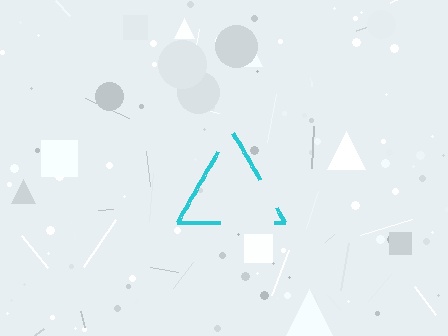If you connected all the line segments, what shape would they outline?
They would outline a triangle.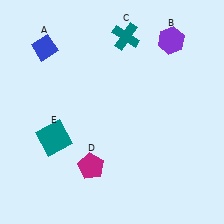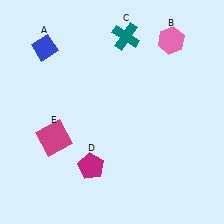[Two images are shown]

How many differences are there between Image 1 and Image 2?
There are 2 differences between the two images.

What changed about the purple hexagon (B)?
In Image 1, B is purple. In Image 2, it changed to pink.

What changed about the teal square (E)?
In Image 1, E is teal. In Image 2, it changed to magenta.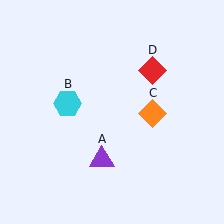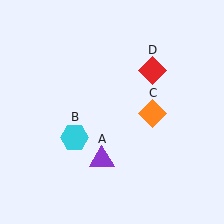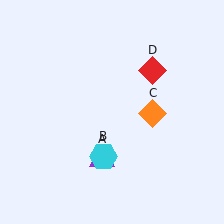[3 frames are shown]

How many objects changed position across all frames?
1 object changed position: cyan hexagon (object B).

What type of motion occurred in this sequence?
The cyan hexagon (object B) rotated counterclockwise around the center of the scene.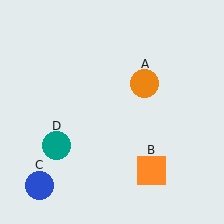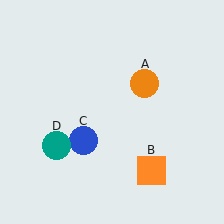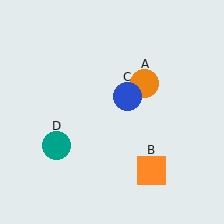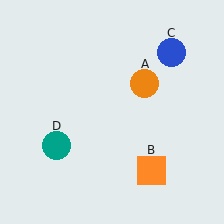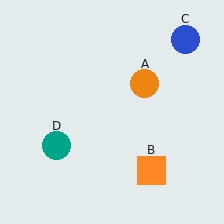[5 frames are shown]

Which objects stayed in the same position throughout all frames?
Orange circle (object A) and orange square (object B) and teal circle (object D) remained stationary.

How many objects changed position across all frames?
1 object changed position: blue circle (object C).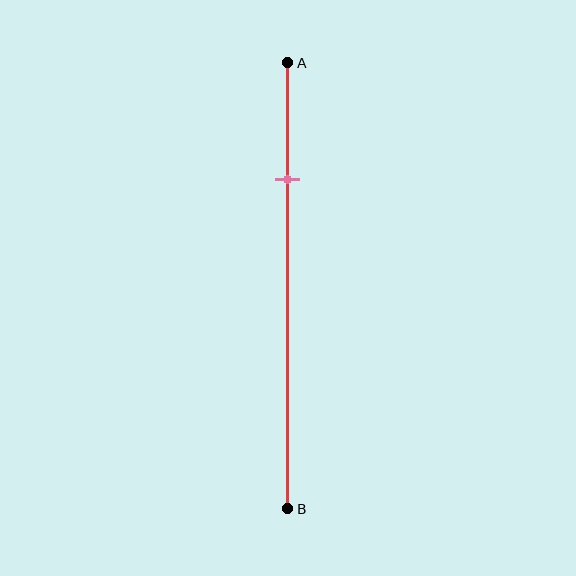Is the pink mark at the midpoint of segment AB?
No, the mark is at about 25% from A, not at the 50% midpoint.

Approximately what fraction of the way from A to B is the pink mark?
The pink mark is approximately 25% of the way from A to B.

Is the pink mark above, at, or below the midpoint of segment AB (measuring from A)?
The pink mark is above the midpoint of segment AB.